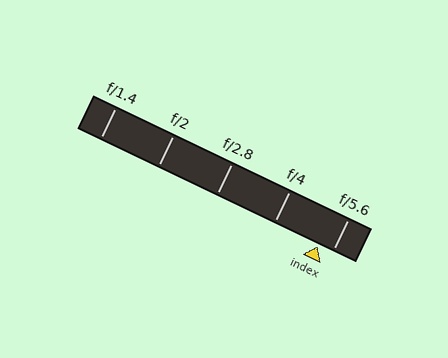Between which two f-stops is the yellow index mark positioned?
The index mark is between f/4 and f/5.6.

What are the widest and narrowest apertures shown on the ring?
The widest aperture shown is f/1.4 and the narrowest is f/5.6.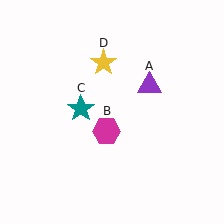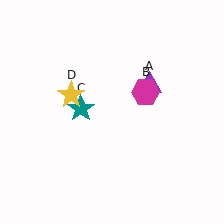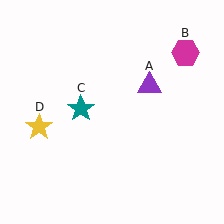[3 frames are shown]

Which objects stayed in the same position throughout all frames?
Purple triangle (object A) and teal star (object C) remained stationary.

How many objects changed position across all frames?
2 objects changed position: magenta hexagon (object B), yellow star (object D).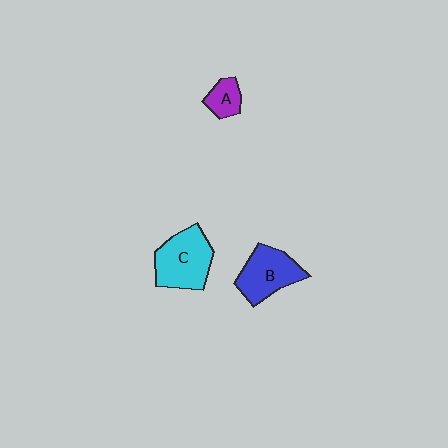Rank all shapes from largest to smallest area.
From largest to smallest: C (cyan), B (blue), A (purple).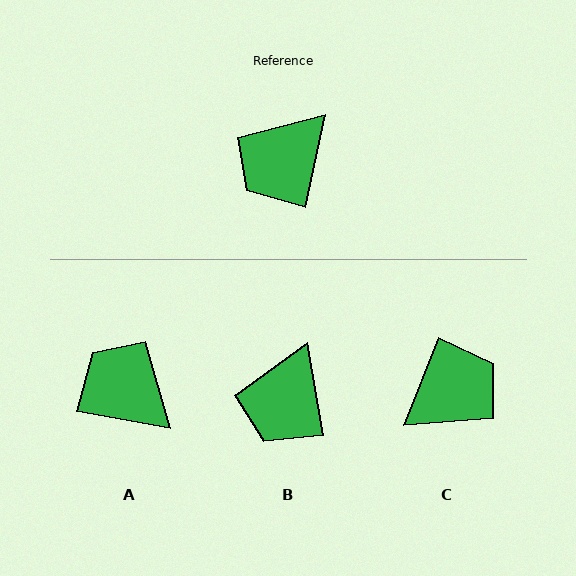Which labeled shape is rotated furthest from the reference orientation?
C, about 171 degrees away.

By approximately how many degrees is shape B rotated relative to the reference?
Approximately 22 degrees counter-clockwise.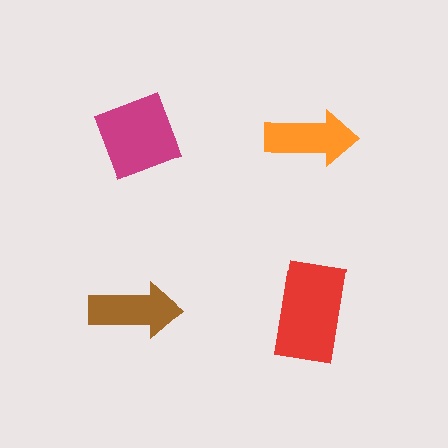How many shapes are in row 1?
2 shapes.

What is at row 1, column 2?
An orange arrow.